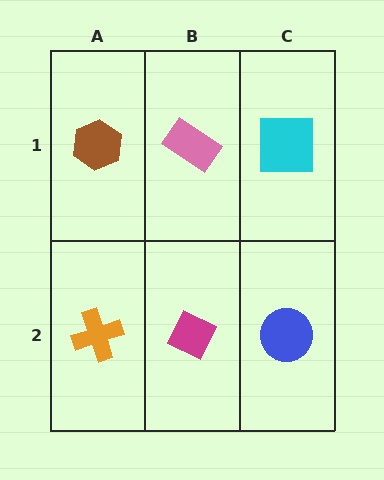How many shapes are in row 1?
3 shapes.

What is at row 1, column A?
A brown hexagon.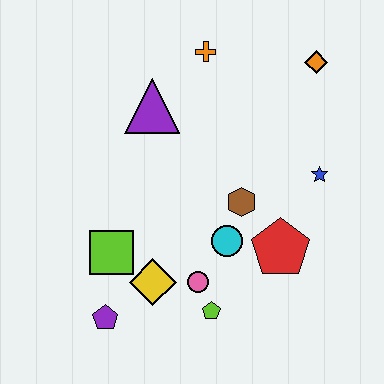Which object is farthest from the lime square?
The orange diamond is farthest from the lime square.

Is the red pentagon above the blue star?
No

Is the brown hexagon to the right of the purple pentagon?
Yes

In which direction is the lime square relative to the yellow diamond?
The lime square is to the left of the yellow diamond.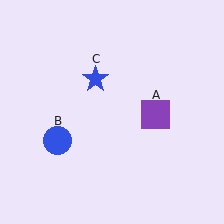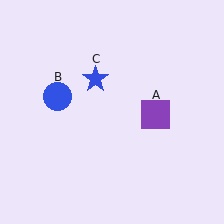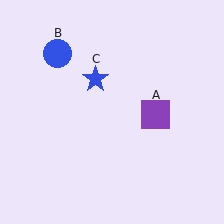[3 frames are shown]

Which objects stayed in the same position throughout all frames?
Purple square (object A) and blue star (object C) remained stationary.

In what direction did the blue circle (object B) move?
The blue circle (object B) moved up.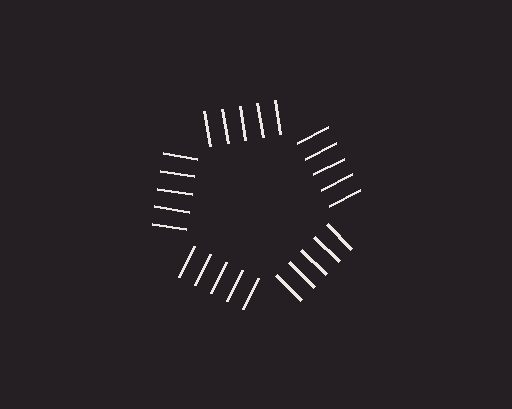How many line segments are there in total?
25 — 5 along each of the 5 edges.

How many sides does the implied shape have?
5 sides — the line-ends trace a pentagon.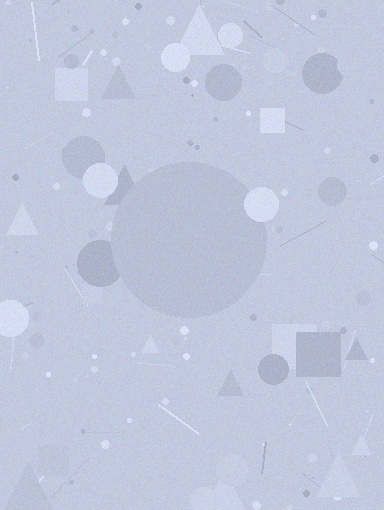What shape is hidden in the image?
A circle is hidden in the image.